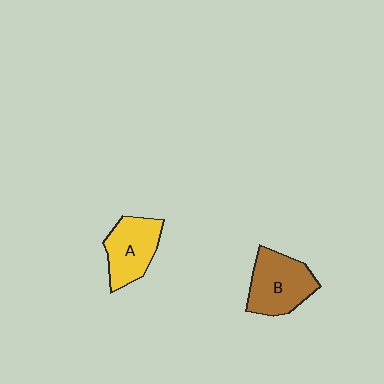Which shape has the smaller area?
Shape A (yellow).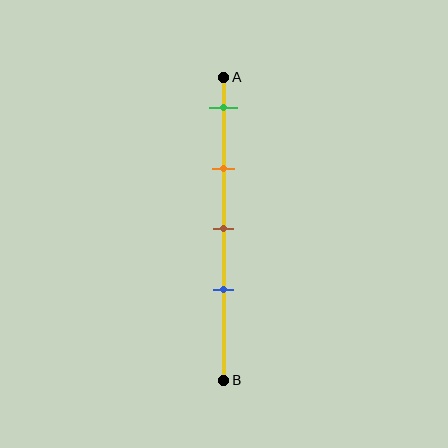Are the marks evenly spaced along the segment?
Yes, the marks are approximately evenly spaced.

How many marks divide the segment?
There are 4 marks dividing the segment.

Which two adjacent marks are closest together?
The brown and blue marks are the closest adjacent pair.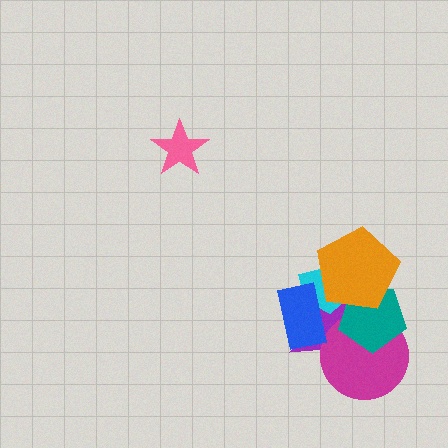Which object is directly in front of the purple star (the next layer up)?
The magenta circle is directly in front of the purple star.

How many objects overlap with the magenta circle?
2 objects overlap with the magenta circle.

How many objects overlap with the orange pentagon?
3 objects overlap with the orange pentagon.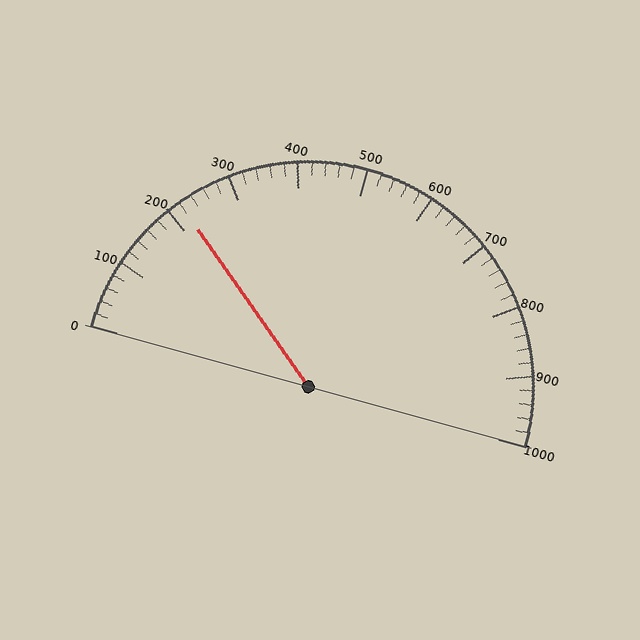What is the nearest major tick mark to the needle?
The nearest major tick mark is 200.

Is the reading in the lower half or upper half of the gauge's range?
The reading is in the lower half of the range (0 to 1000).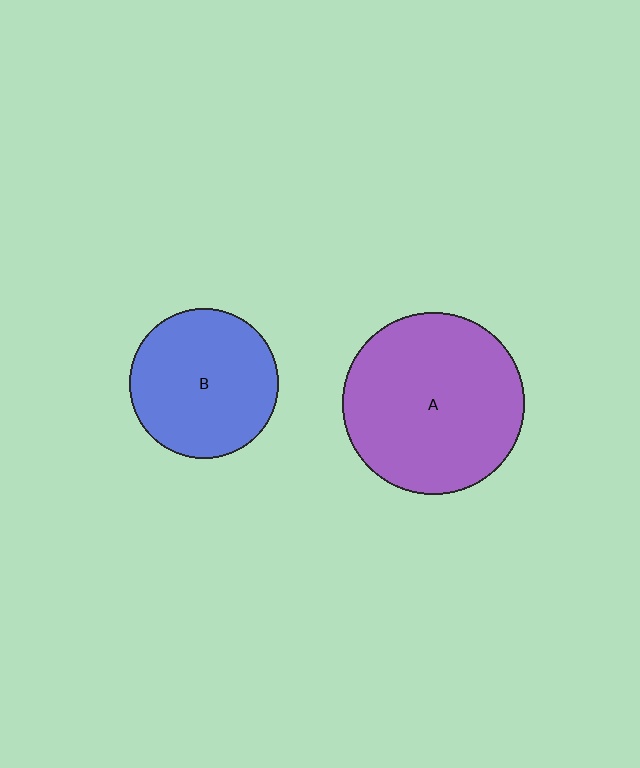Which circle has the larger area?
Circle A (purple).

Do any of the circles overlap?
No, none of the circles overlap.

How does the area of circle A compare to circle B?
Approximately 1.5 times.